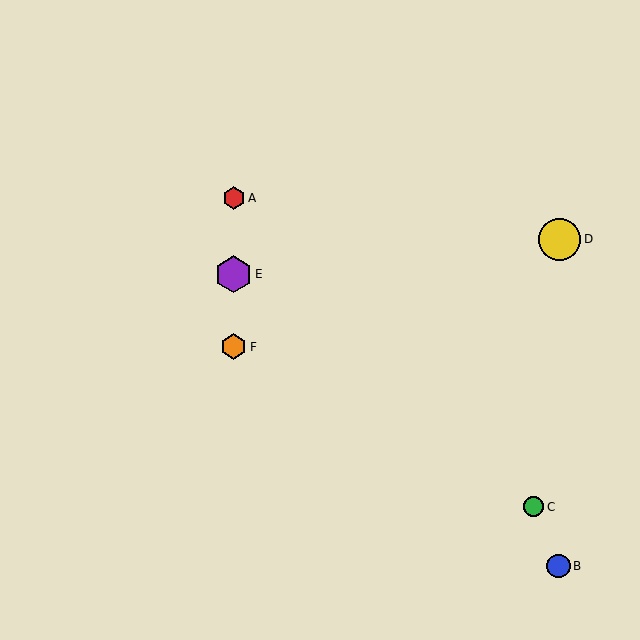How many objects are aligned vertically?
3 objects (A, E, F) are aligned vertically.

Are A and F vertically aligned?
Yes, both are at x≈234.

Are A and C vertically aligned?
No, A is at x≈234 and C is at x≈533.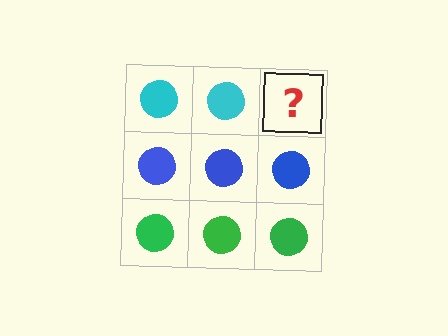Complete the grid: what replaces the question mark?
The question mark should be replaced with a cyan circle.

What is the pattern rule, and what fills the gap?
The rule is that each row has a consistent color. The gap should be filled with a cyan circle.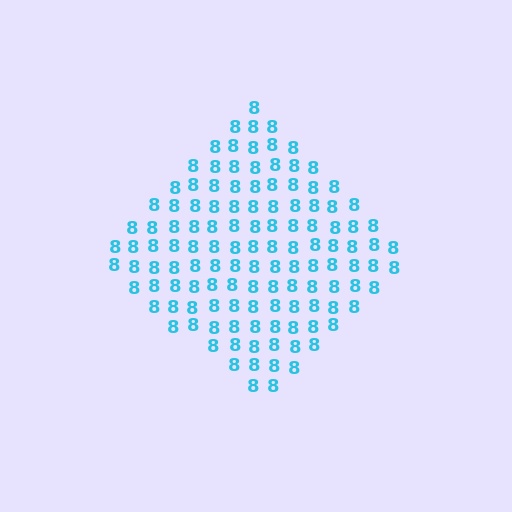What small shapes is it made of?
It is made of small digit 8's.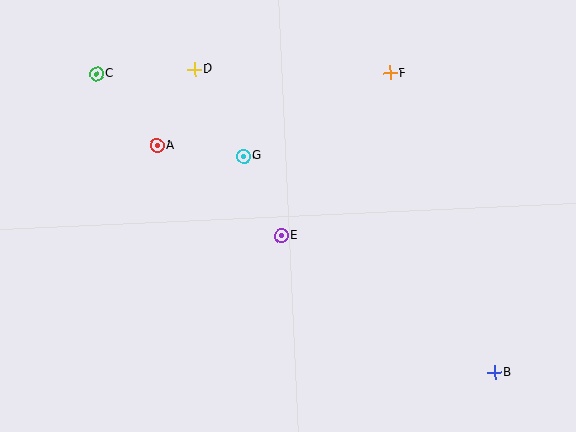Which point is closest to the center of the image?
Point E at (281, 236) is closest to the center.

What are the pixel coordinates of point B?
Point B is at (495, 372).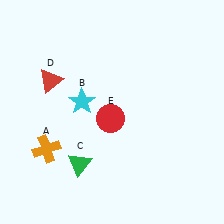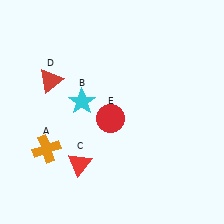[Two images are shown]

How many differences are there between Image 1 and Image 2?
There is 1 difference between the two images.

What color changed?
The triangle (C) changed from green in Image 1 to red in Image 2.